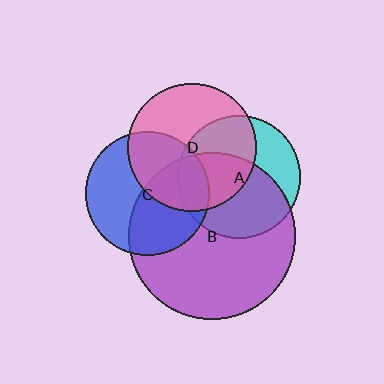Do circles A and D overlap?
Yes.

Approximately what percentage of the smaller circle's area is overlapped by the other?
Approximately 50%.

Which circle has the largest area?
Circle B (purple).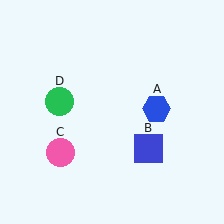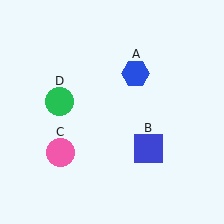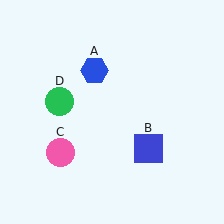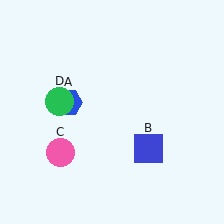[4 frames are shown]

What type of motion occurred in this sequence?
The blue hexagon (object A) rotated counterclockwise around the center of the scene.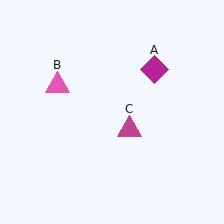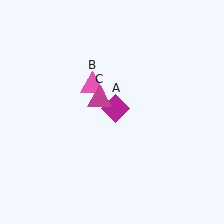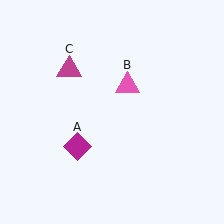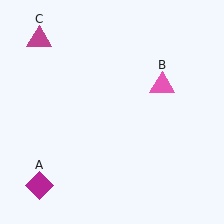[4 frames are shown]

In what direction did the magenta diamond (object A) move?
The magenta diamond (object A) moved down and to the left.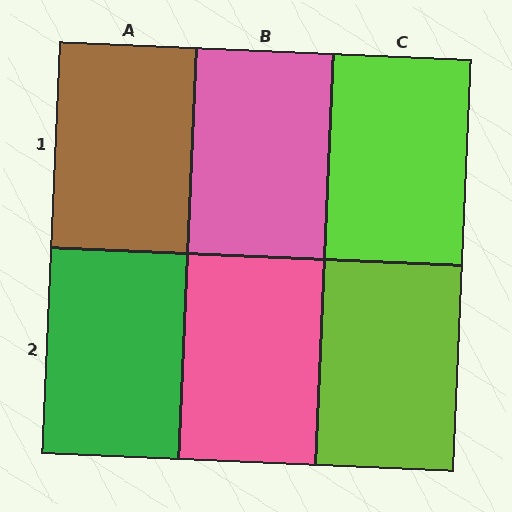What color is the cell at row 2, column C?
Lime.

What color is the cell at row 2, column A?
Green.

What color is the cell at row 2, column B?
Pink.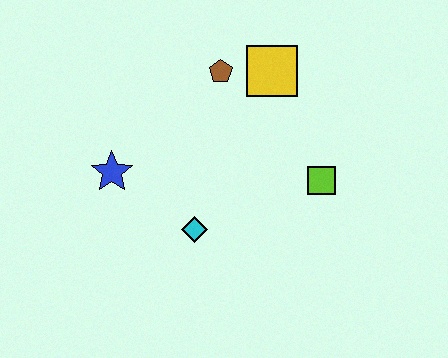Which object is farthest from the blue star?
The lime square is farthest from the blue star.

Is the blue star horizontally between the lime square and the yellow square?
No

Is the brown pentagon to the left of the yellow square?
Yes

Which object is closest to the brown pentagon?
The yellow square is closest to the brown pentagon.